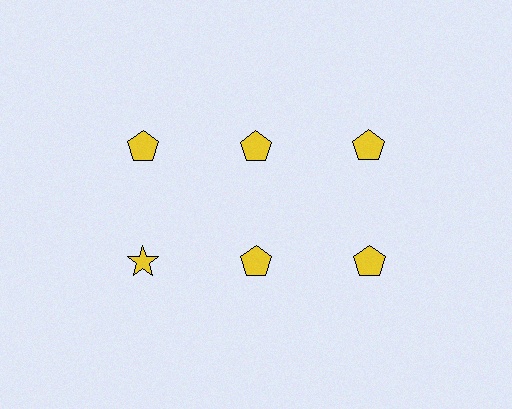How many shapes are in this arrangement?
There are 6 shapes arranged in a grid pattern.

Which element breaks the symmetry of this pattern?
The yellow star in the second row, leftmost column breaks the symmetry. All other shapes are yellow pentagons.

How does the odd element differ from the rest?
It has a different shape: star instead of pentagon.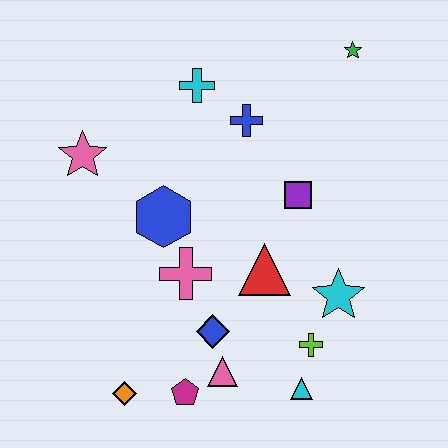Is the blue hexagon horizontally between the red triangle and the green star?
No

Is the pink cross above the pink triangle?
Yes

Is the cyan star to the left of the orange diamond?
No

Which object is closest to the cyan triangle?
The lime cross is closest to the cyan triangle.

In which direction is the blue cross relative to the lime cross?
The blue cross is above the lime cross.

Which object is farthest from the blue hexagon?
The green star is farthest from the blue hexagon.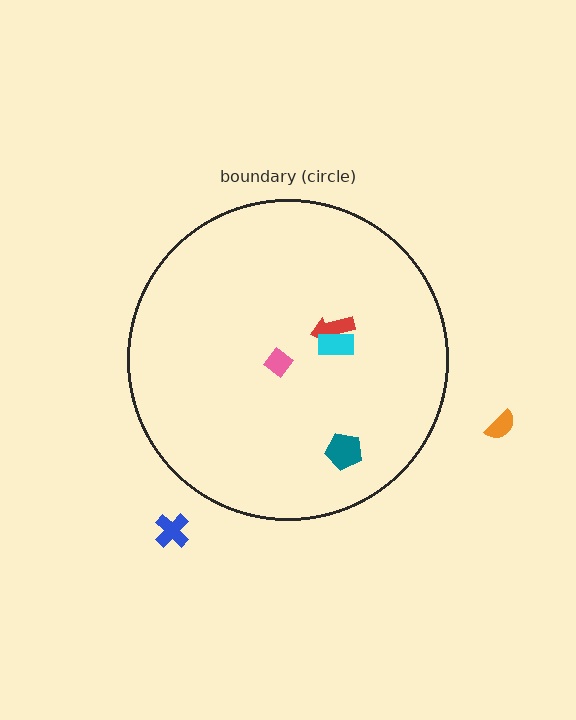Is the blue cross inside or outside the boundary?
Outside.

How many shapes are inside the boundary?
4 inside, 2 outside.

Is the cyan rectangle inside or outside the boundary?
Inside.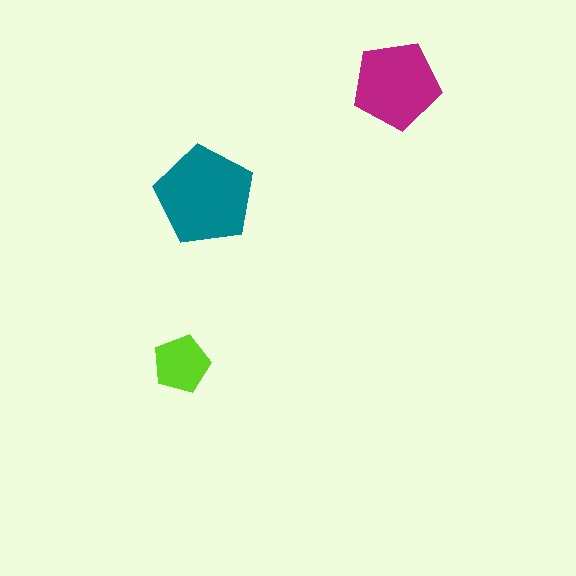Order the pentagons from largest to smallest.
the teal one, the magenta one, the lime one.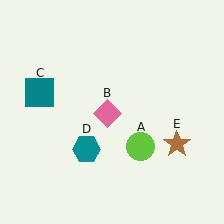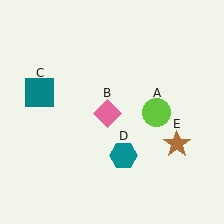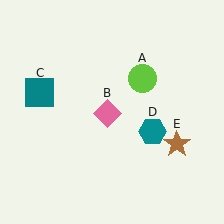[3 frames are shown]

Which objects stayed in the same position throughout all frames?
Pink diamond (object B) and teal square (object C) and brown star (object E) remained stationary.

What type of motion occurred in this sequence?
The lime circle (object A), teal hexagon (object D) rotated counterclockwise around the center of the scene.